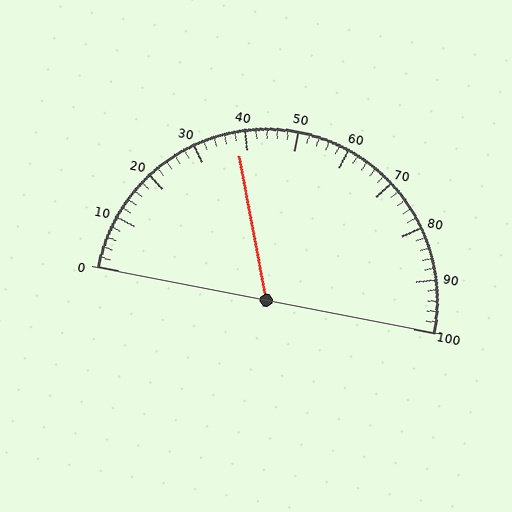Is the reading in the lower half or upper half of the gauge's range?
The reading is in the lower half of the range (0 to 100).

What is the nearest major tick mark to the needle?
The nearest major tick mark is 40.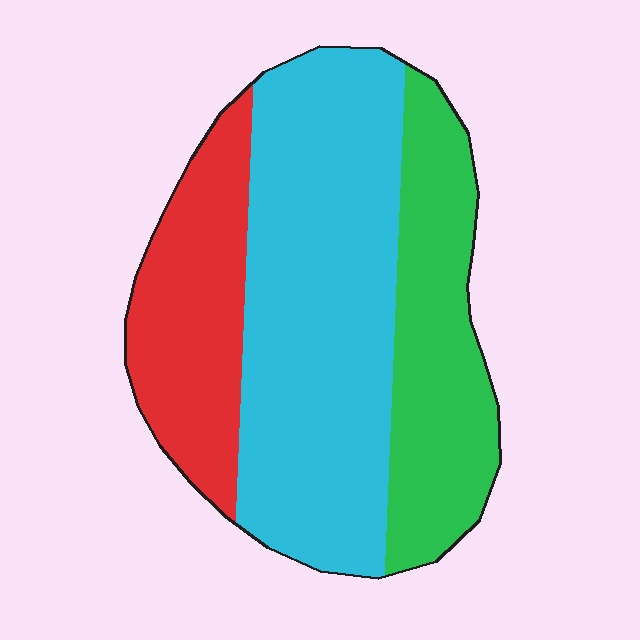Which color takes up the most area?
Cyan, at roughly 50%.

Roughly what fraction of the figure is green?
Green covers around 25% of the figure.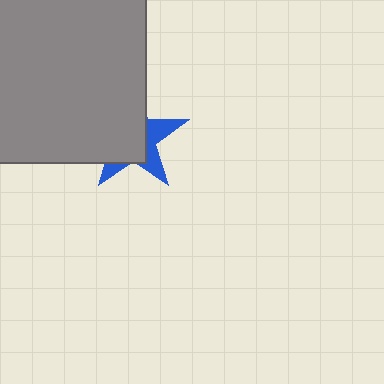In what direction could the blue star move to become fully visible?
The blue star could move toward the lower-right. That would shift it out from behind the gray rectangle entirely.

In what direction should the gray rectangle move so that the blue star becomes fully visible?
The gray rectangle should move toward the upper-left. That is the shortest direction to clear the overlap and leave the blue star fully visible.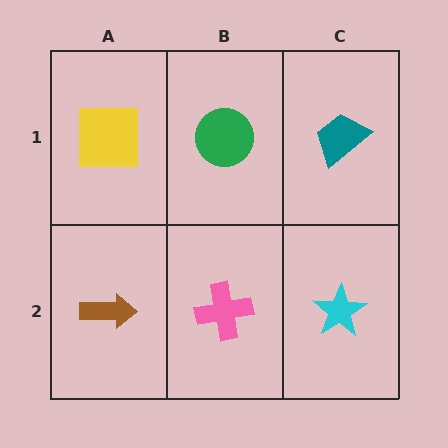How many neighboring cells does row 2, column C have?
2.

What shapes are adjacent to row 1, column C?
A cyan star (row 2, column C), a green circle (row 1, column B).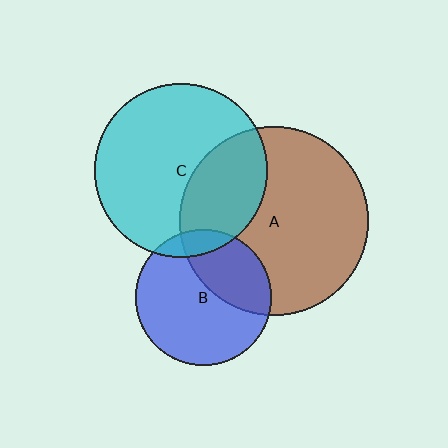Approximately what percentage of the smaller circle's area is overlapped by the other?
Approximately 35%.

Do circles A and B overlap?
Yes.